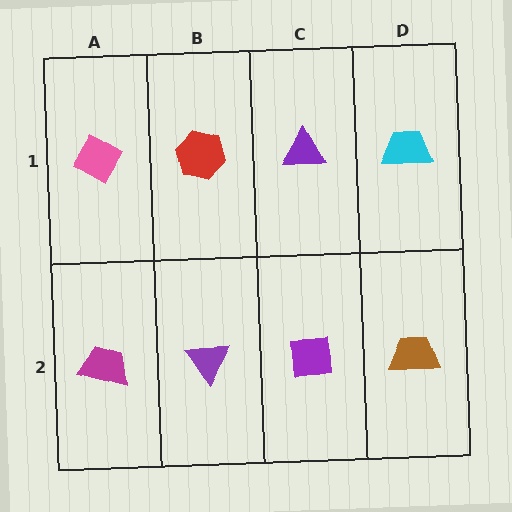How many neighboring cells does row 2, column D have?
2.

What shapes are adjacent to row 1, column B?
A purple triangle (row 2, column B), a pink diamond (row 1, column A), a purple triangle (row 1, column C).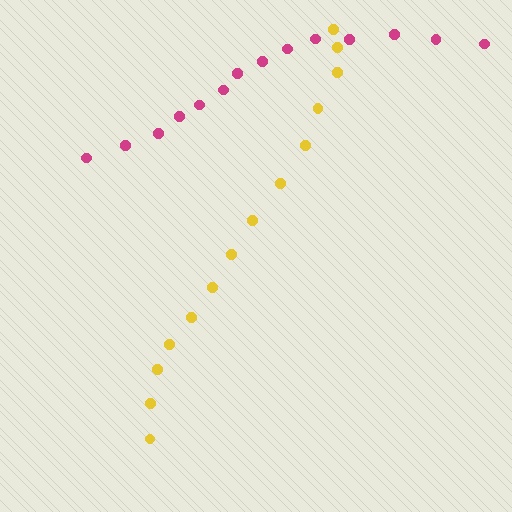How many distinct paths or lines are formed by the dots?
There are 2 distinct paths.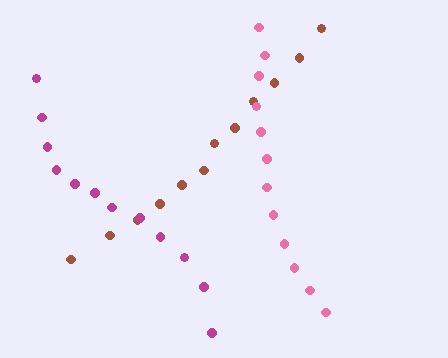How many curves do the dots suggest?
There are 3 distinct paths.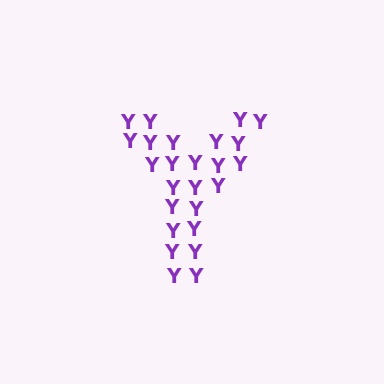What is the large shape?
The large shape is the letter Y.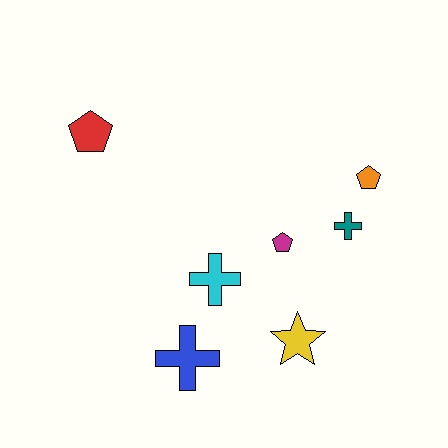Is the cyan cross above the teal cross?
No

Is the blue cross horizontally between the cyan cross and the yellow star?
No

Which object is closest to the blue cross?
The cyan cross is closest to the blue cross.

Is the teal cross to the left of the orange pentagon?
Yes